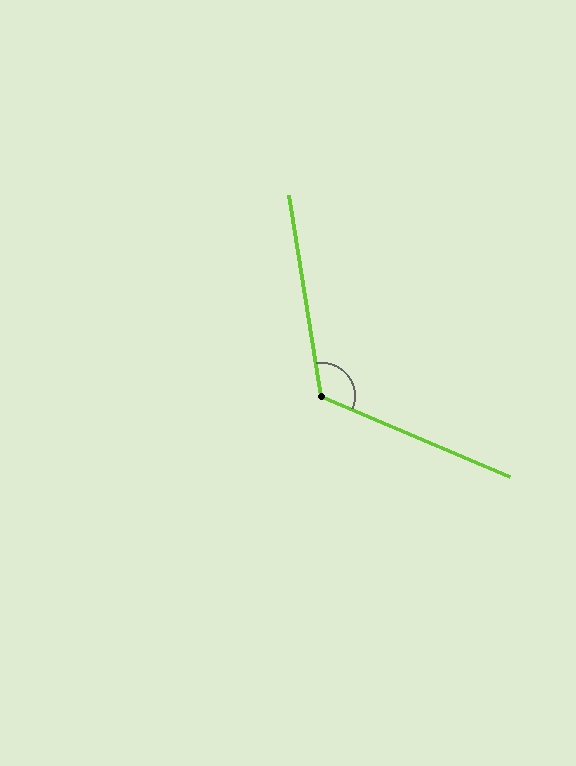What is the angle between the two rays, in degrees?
Approximately 122 degrees.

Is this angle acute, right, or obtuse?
It is obtuse.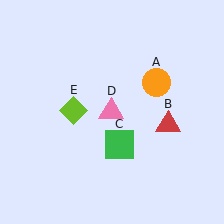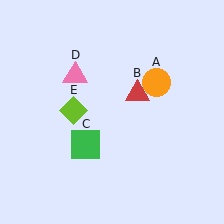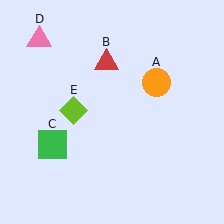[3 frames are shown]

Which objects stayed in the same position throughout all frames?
Orange circle (object A) and lime diamond (object E) remained stationary.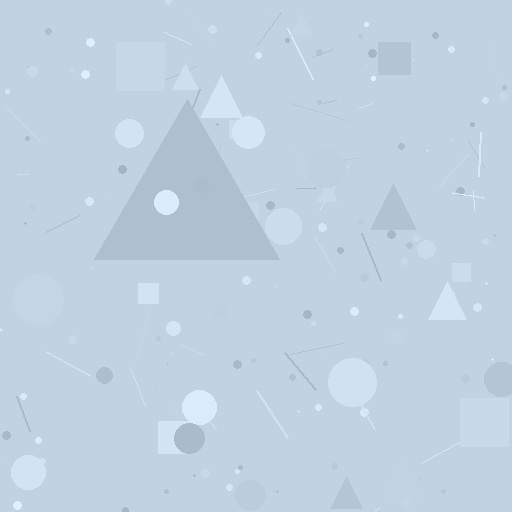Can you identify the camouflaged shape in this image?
The camouflaged shape is a triangle.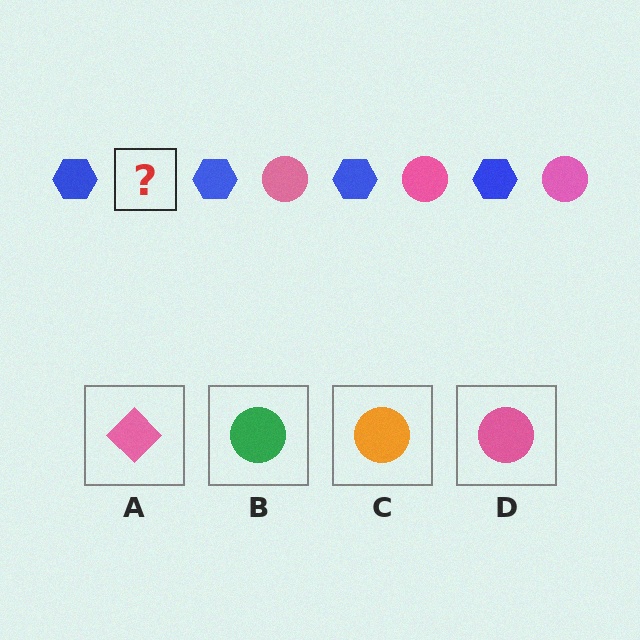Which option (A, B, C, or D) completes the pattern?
D.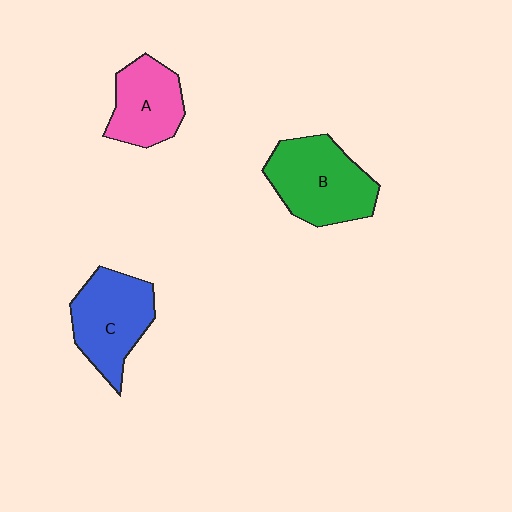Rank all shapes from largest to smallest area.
From largest to smallest: B (green), C (blue), A (pink).